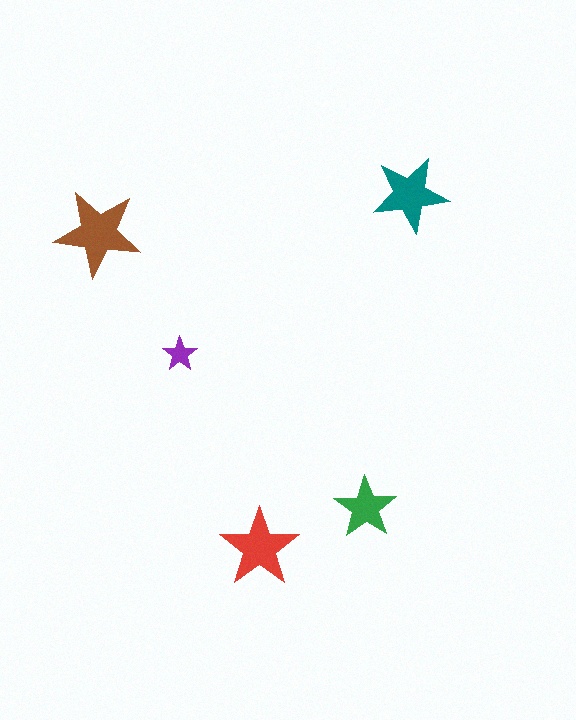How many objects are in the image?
There are 5 objects in the image.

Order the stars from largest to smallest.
the brown one, the red one, the teal one, the green one, the purple one.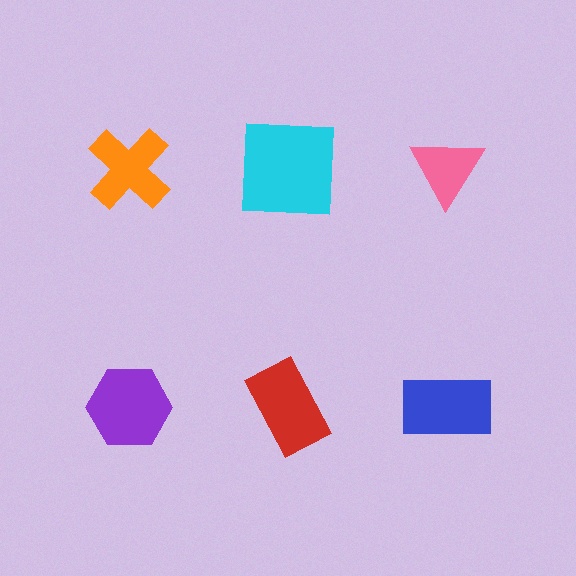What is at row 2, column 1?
A purple hexagon.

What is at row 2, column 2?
A red rectangle.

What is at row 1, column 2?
A cyan square.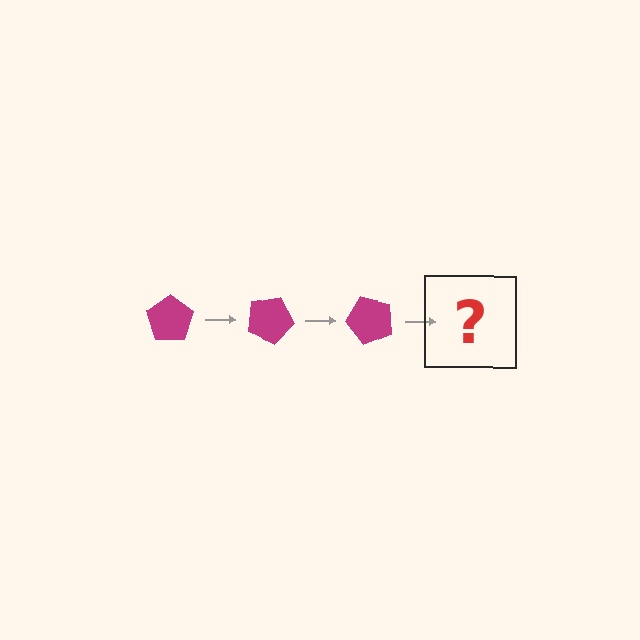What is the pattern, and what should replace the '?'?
The pattern is that the pentagon rotates 25 degrees each step. The '?' should be a magenta pentagon rotated 75 degrees.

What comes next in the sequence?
The next element should be a magenta pentagon rotated 75 degrees.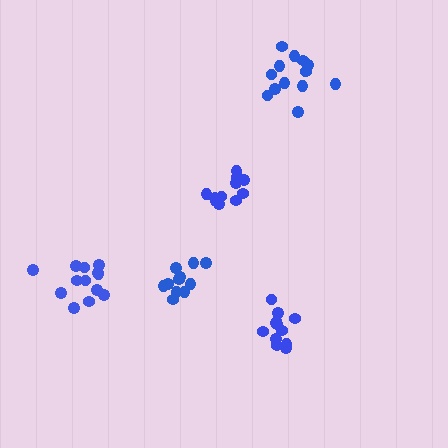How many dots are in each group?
Group 1: 13 dots, Group 2: 14 dots, Group 3: 11 dots, Group 4: 12 dots, Group 5: 11 dots (61 total).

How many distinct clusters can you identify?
There are 5 distinct clusters.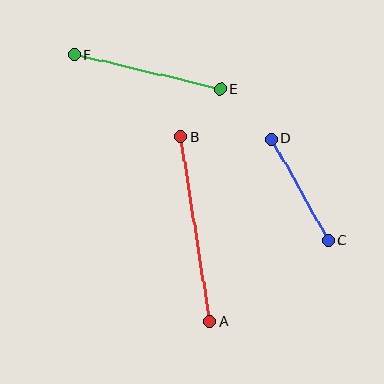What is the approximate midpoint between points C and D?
The midpoint is at approximately (300, 190) pixels.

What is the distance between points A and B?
The distance is approximately 187 pixels.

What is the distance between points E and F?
The distance is approximately 150 pixels.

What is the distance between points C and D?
The distance is approximately 117 pixels.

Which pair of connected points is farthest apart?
Points A and B are farthest apart.